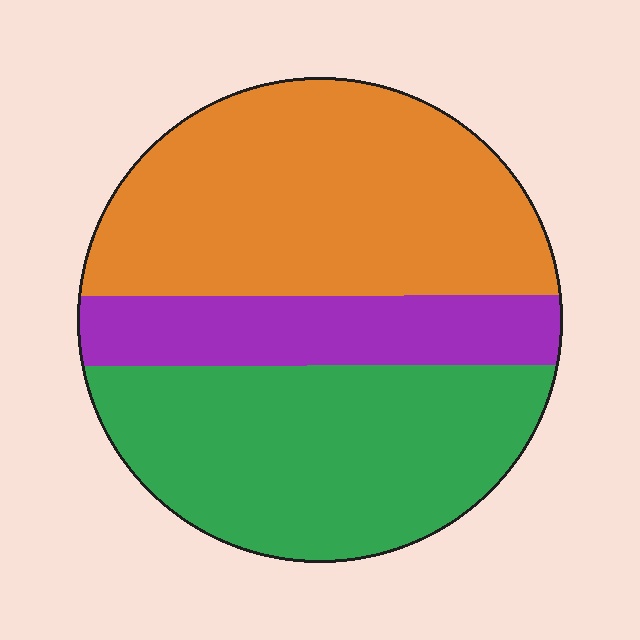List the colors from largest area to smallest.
From largest to smallest: orange, green, purple.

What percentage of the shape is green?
Green takes up about three eighths (3/8) of the shape.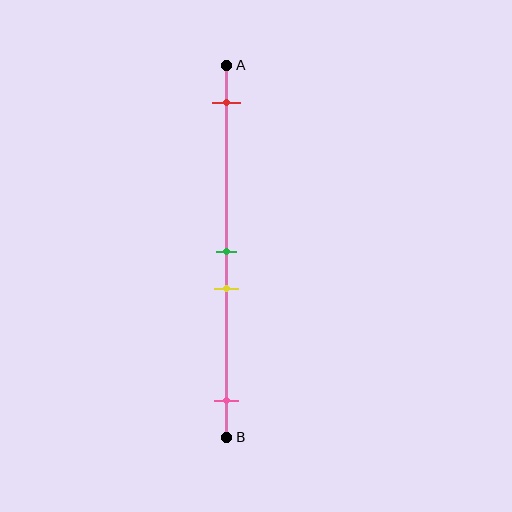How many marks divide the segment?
There are 4 marks dividing the segment.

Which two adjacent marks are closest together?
The green and yellow marks are the closest adjacent pair.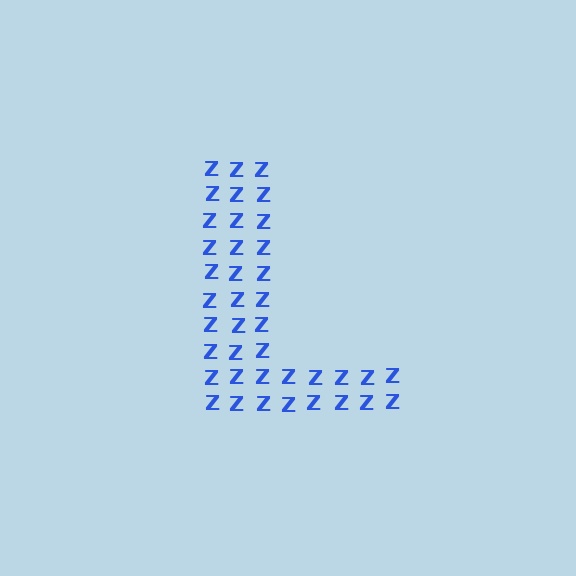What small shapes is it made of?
It is made of small letter Z's.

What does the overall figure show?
The overall figure shows the letter L.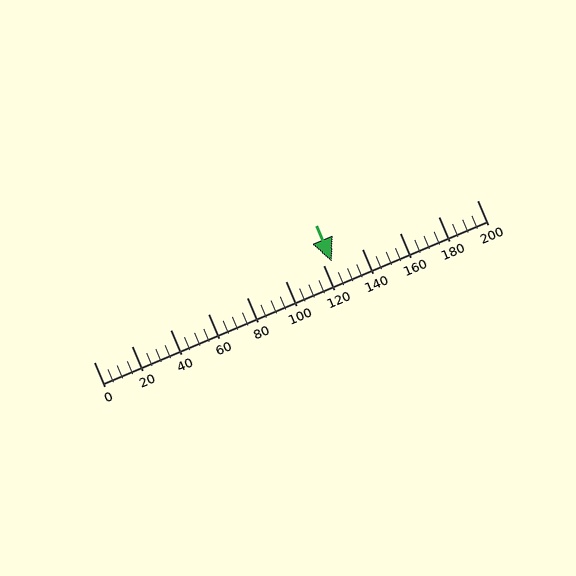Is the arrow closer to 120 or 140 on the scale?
The arrow is closer to 120.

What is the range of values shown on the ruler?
The ruler shows values from 0 to 200.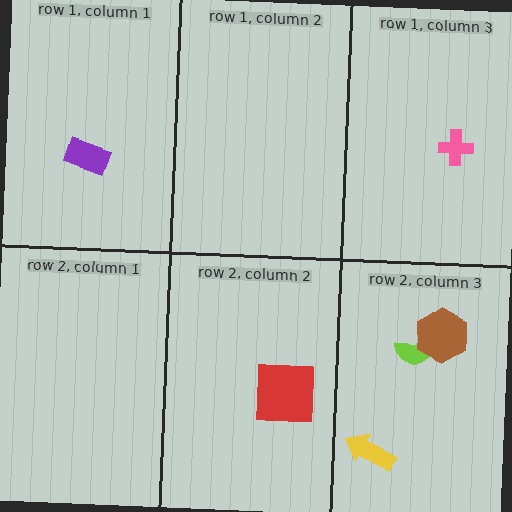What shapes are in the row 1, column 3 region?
The pink cross.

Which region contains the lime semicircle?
The row 2, column 3 region.